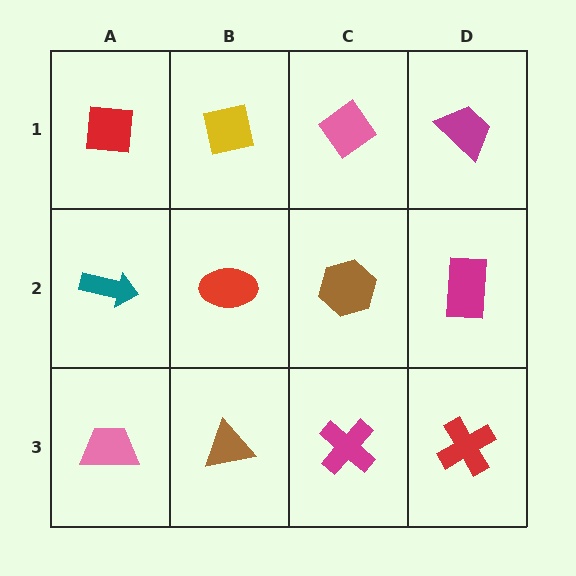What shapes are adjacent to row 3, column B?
A red ellipse (row 2, column B), a pink trapezoid (row 3, column A), a magenta cross (row 3, column C).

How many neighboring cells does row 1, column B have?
3.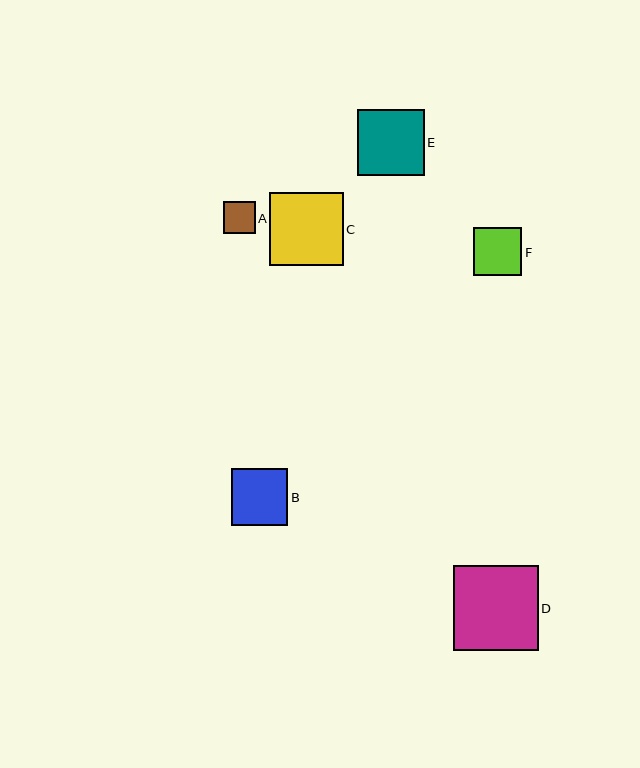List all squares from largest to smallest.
From largest to smallest: D, C, E, B, F, A.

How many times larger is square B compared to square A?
Square B is approximately 1.8 times the size of square A.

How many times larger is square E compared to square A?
Square E is approximately 2.1 times the size of square A.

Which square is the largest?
Square D is the largest with a size of approximately 85 pixels.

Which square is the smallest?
Square A is the smallest with a size of approximately 32 pixels.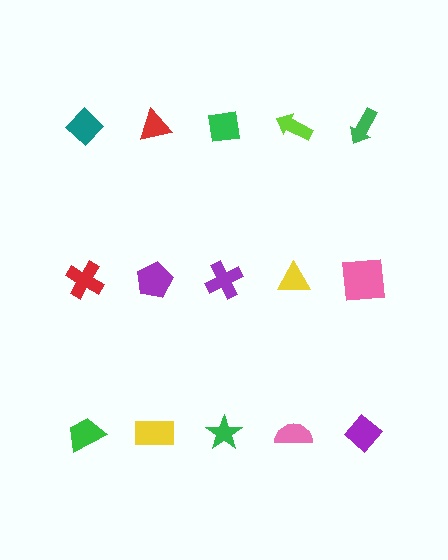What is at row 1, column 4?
A lime arrow.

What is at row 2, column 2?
A purple pentagon.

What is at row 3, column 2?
A yellow rectangle.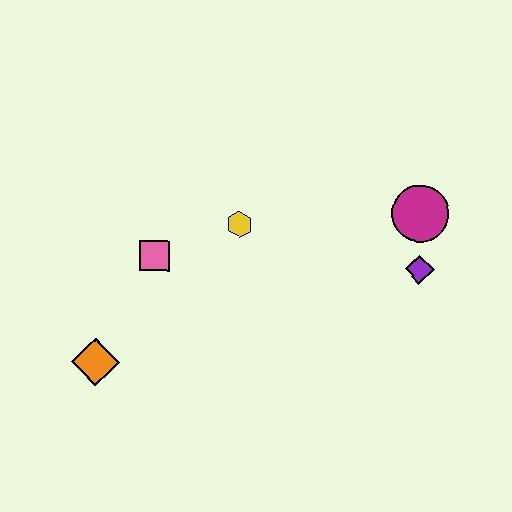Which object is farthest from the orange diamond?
The magenta circle is farthest from the orange diamond.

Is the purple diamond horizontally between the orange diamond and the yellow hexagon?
No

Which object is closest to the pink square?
The yellow hexagon is closest to the pink square.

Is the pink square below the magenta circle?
Yes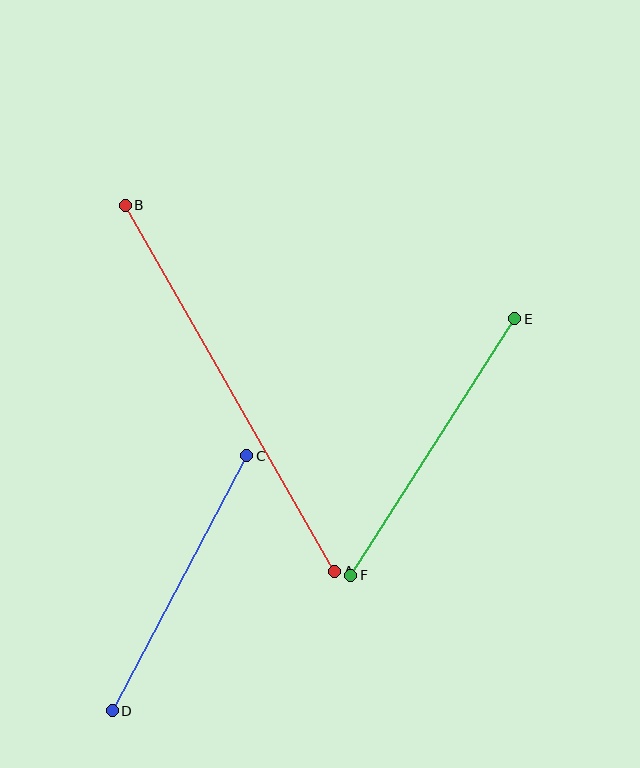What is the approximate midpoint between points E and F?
The midpoint is at approximately (433, 447) pixels.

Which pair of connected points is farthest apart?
Points A and B are farthest apart.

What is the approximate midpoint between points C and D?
The midpoint is at approximately (179, 583) pixels.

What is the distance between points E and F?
The distance is approximately 304 pixels.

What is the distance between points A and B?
The distance is approximately 422 pixels.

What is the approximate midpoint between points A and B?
The midpoint is at approximately (230, 388) pixels.